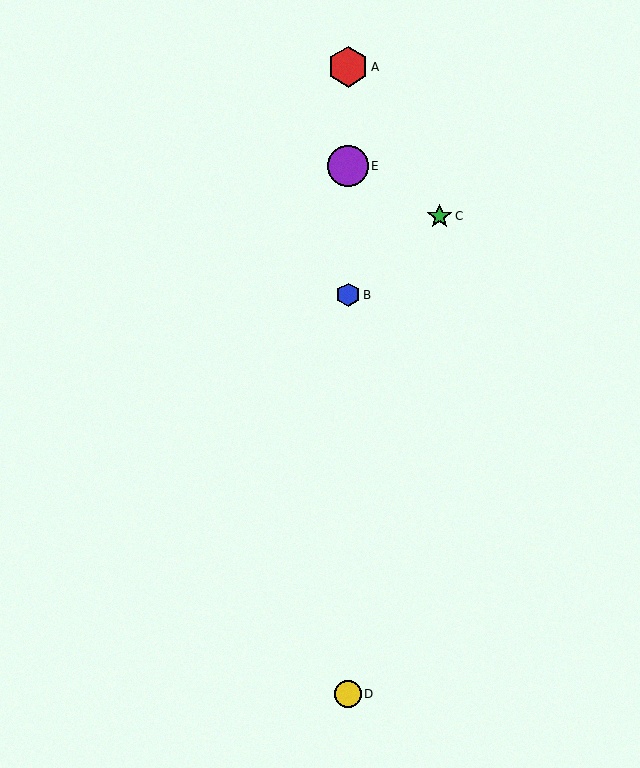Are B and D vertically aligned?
Yes, both are at x≈348.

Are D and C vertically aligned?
No, D is at x≈348 and C is at x≈439.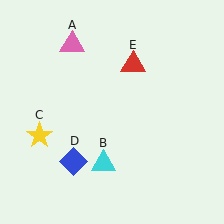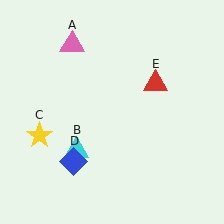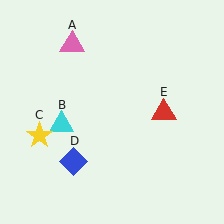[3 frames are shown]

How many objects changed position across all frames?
2 objects changed position: cyan triangle (object B), red triangle (object E).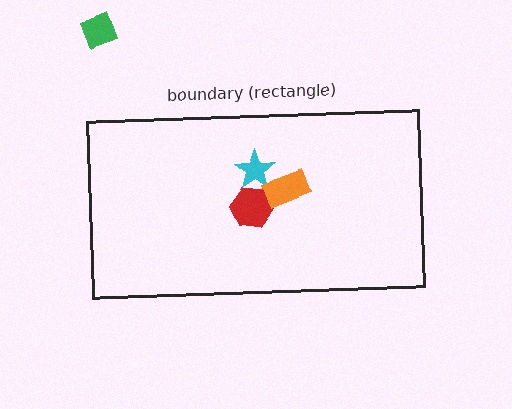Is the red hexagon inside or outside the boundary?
Inside.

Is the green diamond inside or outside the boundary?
Outside.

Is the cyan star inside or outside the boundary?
Inside.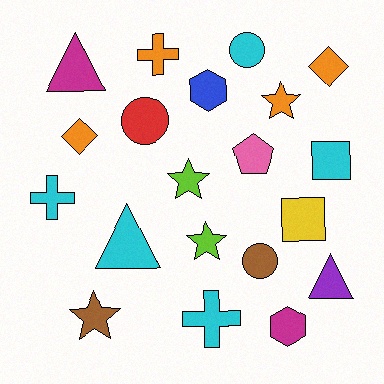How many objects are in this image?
There are 20 objects.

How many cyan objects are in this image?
There are 5 cyan objects.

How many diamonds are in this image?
There are 2 diamonds.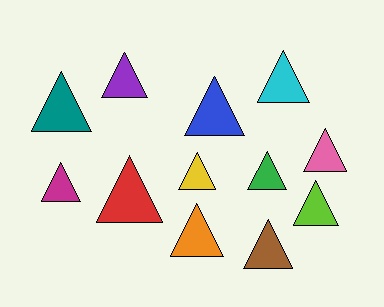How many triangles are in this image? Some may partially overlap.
There are 12 triangles.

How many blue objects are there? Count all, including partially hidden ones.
There is 1 blue object.